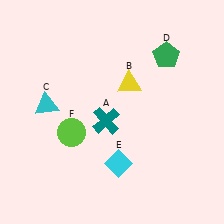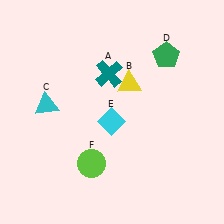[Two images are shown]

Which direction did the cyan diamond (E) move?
The cyan diamond (E) moved up.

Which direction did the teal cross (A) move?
The teal cross (A) moved up.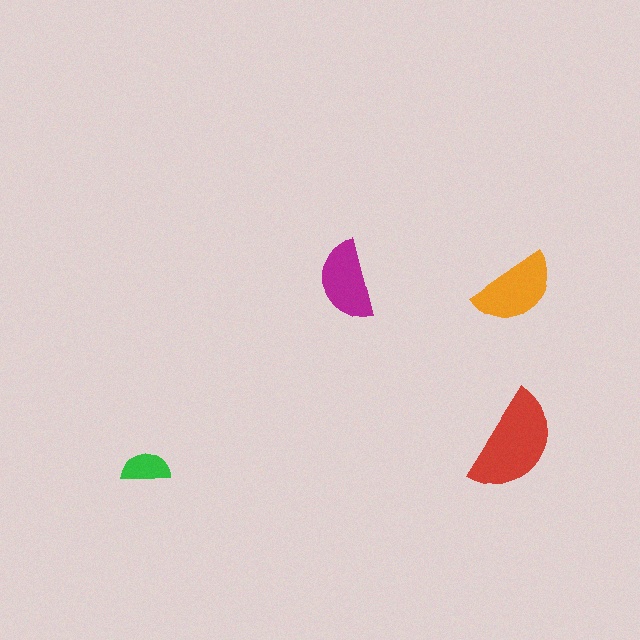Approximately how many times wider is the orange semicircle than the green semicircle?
About 1.5 times wider.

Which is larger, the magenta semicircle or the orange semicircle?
The orange one.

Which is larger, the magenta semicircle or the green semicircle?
The magenta one.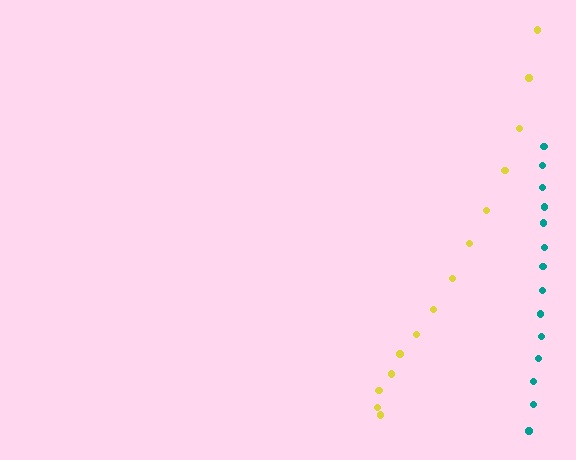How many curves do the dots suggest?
There are 2 distinct paths.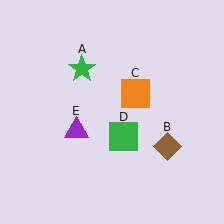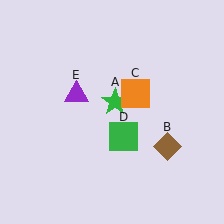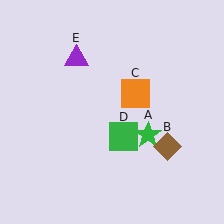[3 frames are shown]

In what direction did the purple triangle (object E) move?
The purple triangle (object E) moved up.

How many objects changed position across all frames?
2 objects changed position: green star (object A), purple triangle (object E).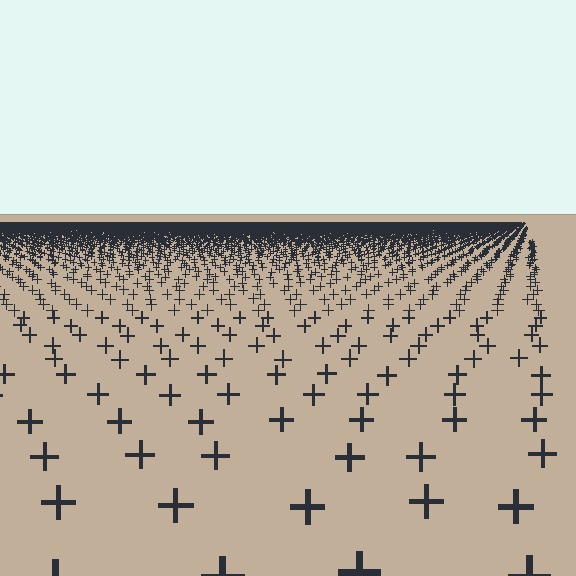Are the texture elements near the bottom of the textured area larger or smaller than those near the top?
Larger. Near the bottom, elements are closer to the viewer and appear at a bigger on-screen size.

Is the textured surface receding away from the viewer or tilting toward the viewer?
The surface is receding away from the viewer. Texture elements get smaller and denser toward the top.